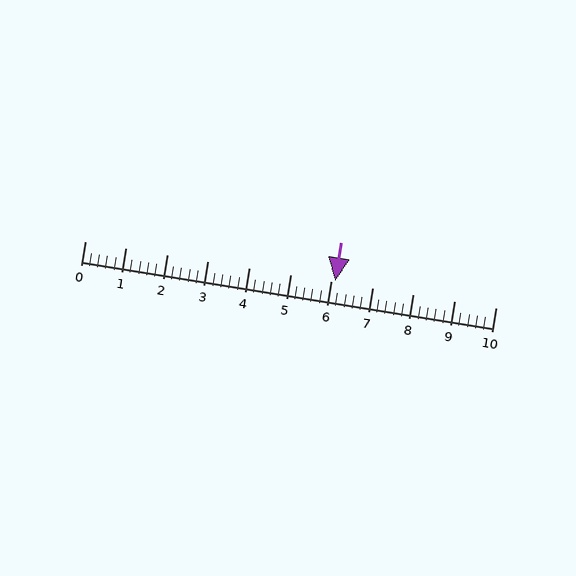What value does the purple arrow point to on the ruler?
The purple arrow points to approximately 6.1.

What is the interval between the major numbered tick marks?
The major tick marks are spaced 1 units apart.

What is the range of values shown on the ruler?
The ruler shows values from 0 to 10.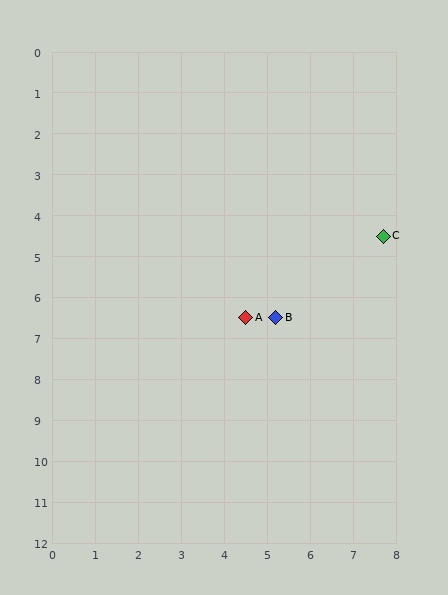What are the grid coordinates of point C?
Point C is at approximately (7.7, 4.5).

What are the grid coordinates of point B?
Point B is at approximately (5.2, 6.5).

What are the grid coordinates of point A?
Point A is at approximately (4.5, 6.5).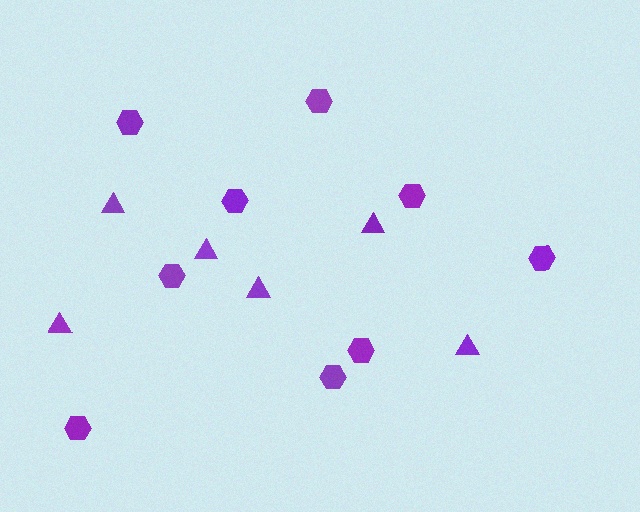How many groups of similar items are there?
There are 2 groups: one group of triangles (6) and one group of hexagons (9).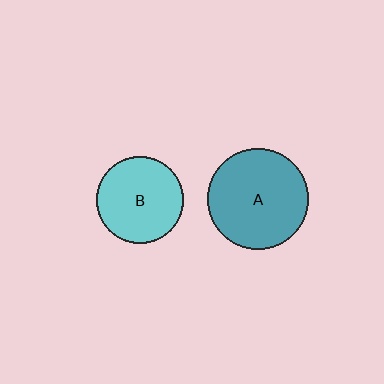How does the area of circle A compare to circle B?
Approximately 1.4 times.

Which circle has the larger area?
Circle A (teal).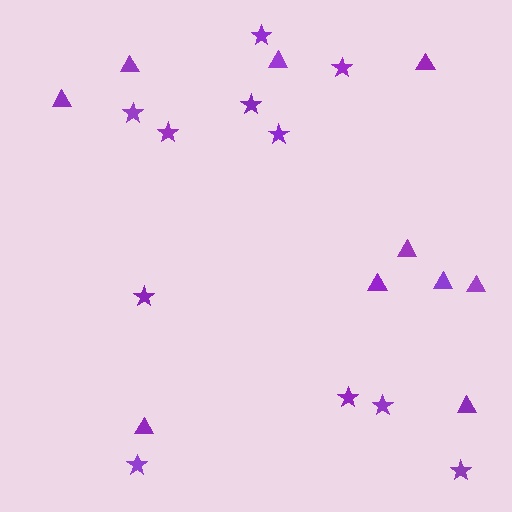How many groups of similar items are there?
There are 2 groups: one group of triangles (10) and one group of stars (11).